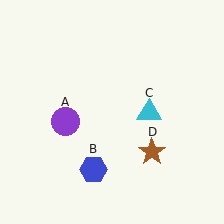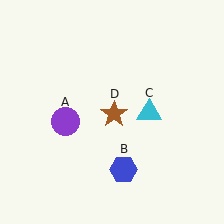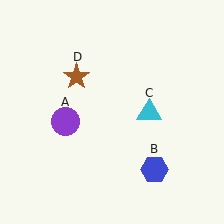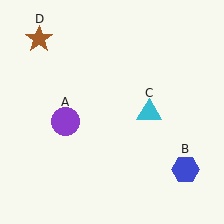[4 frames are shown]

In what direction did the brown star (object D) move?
The brown star (object D) moved up and to the left.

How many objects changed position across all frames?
2 objects changed position: blue hexagon (object B), brown star (object D).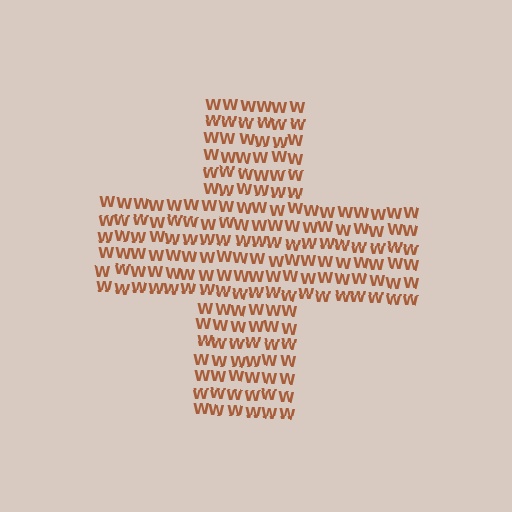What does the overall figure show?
The overall figure shows a cross.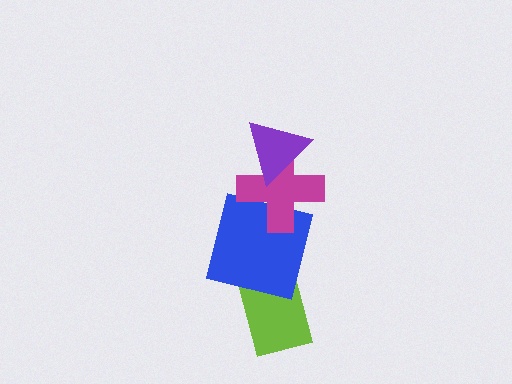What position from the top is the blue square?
The blue square is 3rd from the top.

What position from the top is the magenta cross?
The magenta cross is 2nd from the top.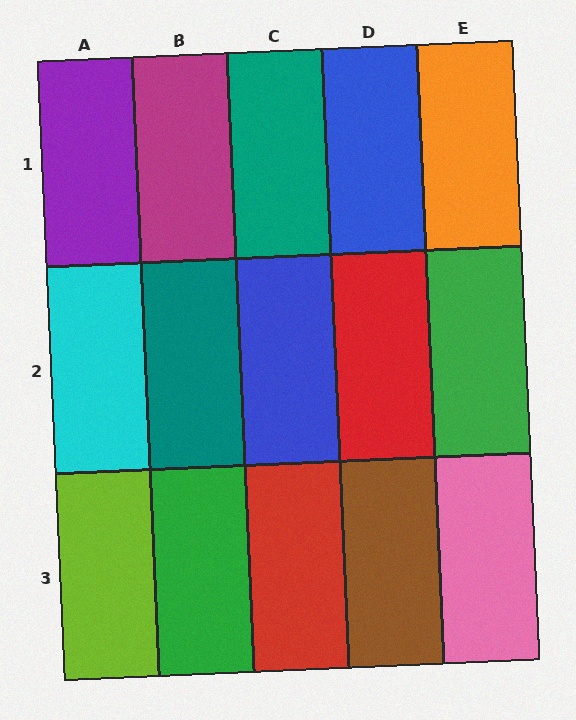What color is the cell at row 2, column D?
Red.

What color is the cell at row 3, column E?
Pink.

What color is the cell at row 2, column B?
Teal.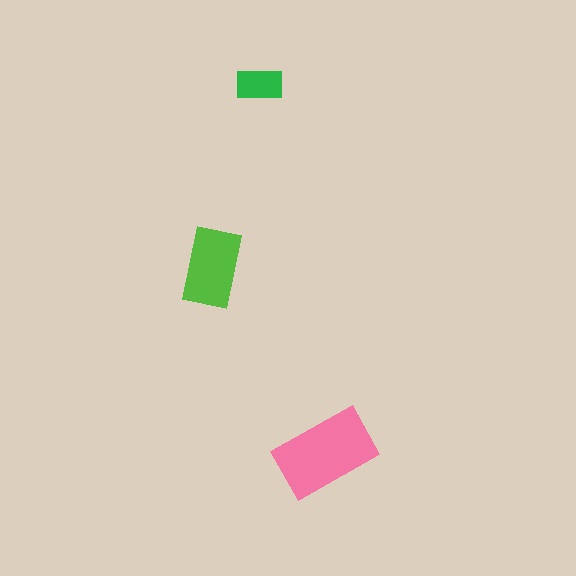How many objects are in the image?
There are 3 objects in the image.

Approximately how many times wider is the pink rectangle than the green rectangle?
About 2 times wider.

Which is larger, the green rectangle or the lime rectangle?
The lime one.